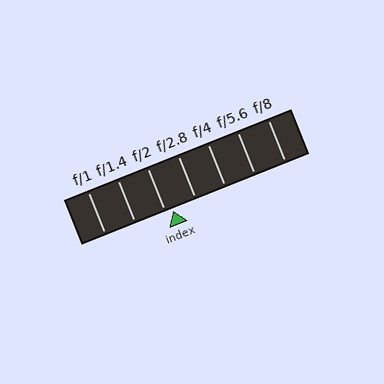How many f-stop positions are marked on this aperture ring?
There are 7 f-stop positions marked.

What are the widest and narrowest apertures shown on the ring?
The widest aperture shown is f/1 and the narrowest is f/8.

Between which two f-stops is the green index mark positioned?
The index mark is between f/2 and f/2.8.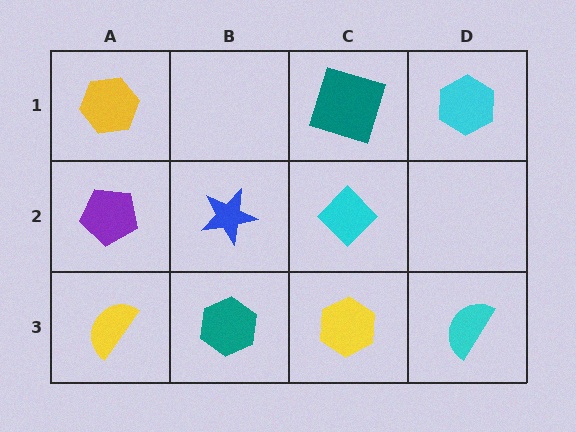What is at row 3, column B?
A teal hexagon.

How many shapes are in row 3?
4 shapes.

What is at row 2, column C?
A cyan diamond.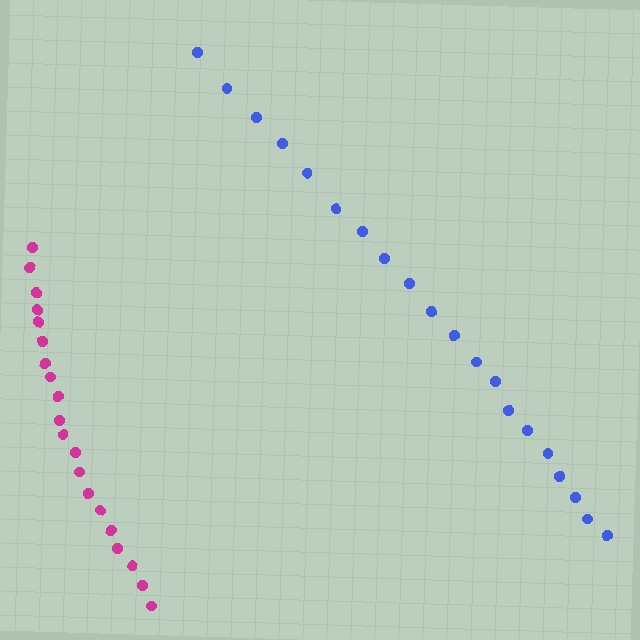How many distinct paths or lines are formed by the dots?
There are 2 distinct paths.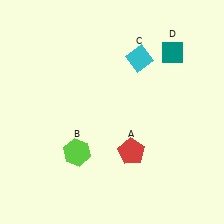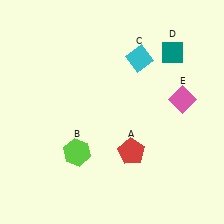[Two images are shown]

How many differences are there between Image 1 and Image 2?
There is 1 difference between the two images.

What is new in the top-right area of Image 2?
A pink diamond (E) was added in the top-right area of Image 2.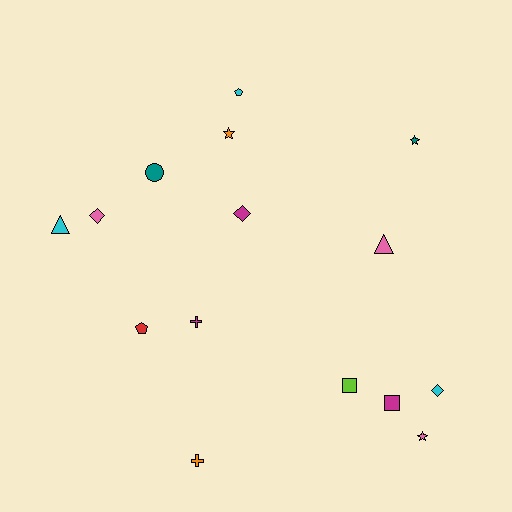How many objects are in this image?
There are 15 objects.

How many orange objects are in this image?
There are 2 orange objects.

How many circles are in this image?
There is 1 circle.